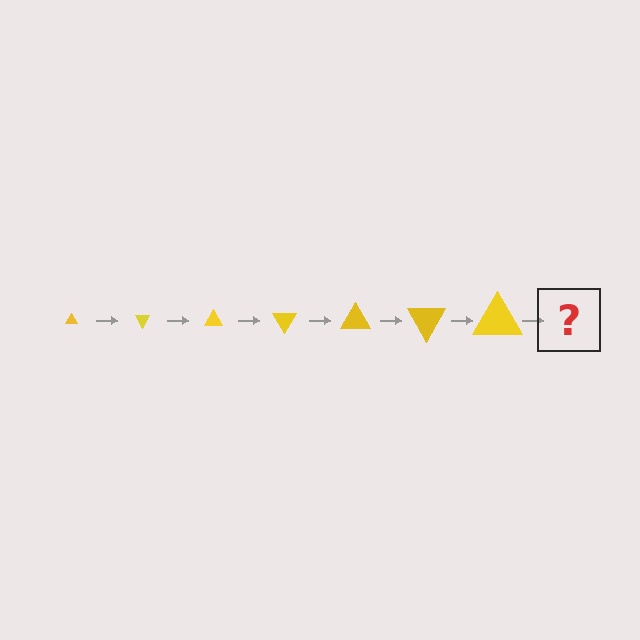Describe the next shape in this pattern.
It should be a triangle, larger than the previous one and rotated 420 degrees from the start.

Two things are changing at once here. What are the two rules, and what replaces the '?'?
The two rules are that the triangle grows larger each step and it rotates 60 degrees each step. The '?' should be a triangle, larger than the previous one and rotated 420 degrees from the start.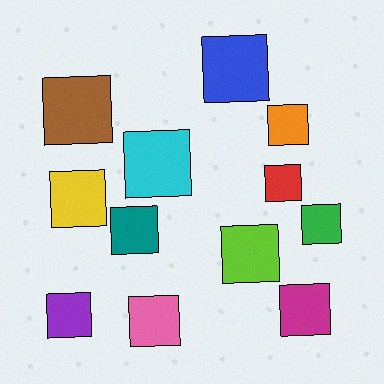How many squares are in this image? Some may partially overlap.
There are 12 squares.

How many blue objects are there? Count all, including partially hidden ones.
There is 1 blue object.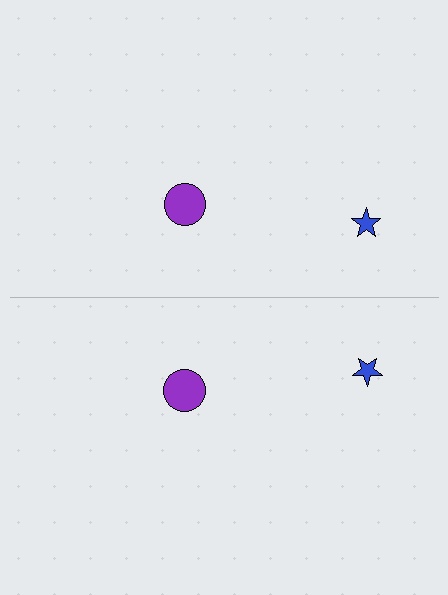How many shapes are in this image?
There are 4 shapes in this image.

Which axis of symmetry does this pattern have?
The pattern has a horizontal axis of symmetry running through the center of the image.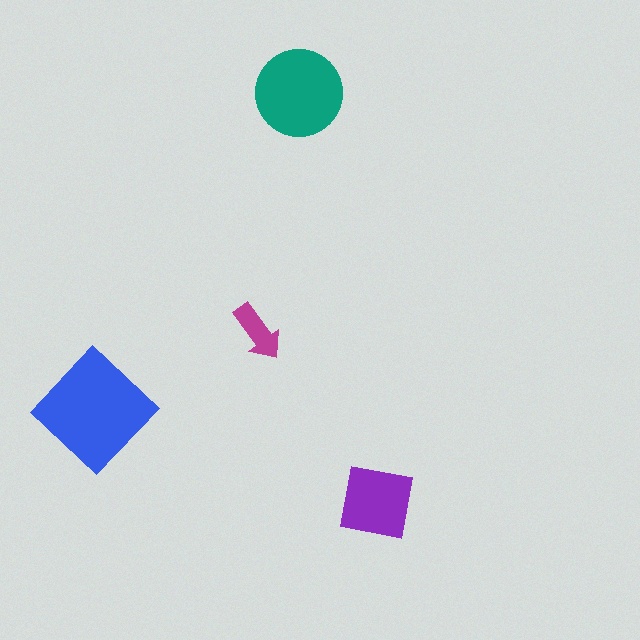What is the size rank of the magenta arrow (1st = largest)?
4th.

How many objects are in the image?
There are 4 objects in the image.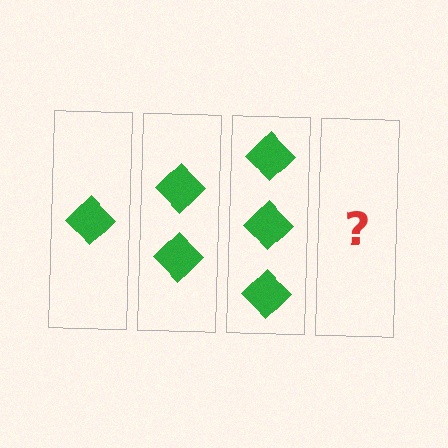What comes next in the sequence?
The next element should be 4 diamonds.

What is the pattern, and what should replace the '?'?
The pattern is that each step adds one more diamond. The '?' should be 4 diamonds.